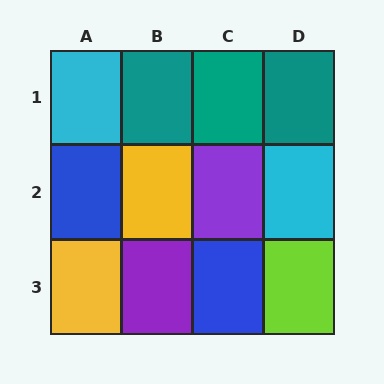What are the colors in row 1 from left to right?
Cyan, teal, teal, teal.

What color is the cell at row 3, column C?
Blue.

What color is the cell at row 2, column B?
Yellow.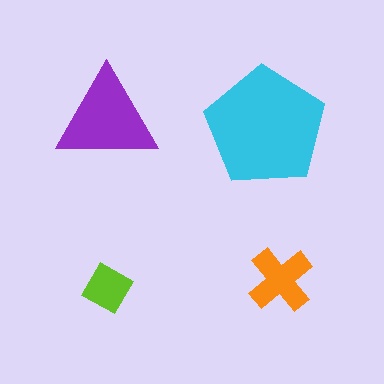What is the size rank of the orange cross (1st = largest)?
3rd.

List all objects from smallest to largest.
The lime diamond, the orange cross, the purple triangle, the cyan pentagon.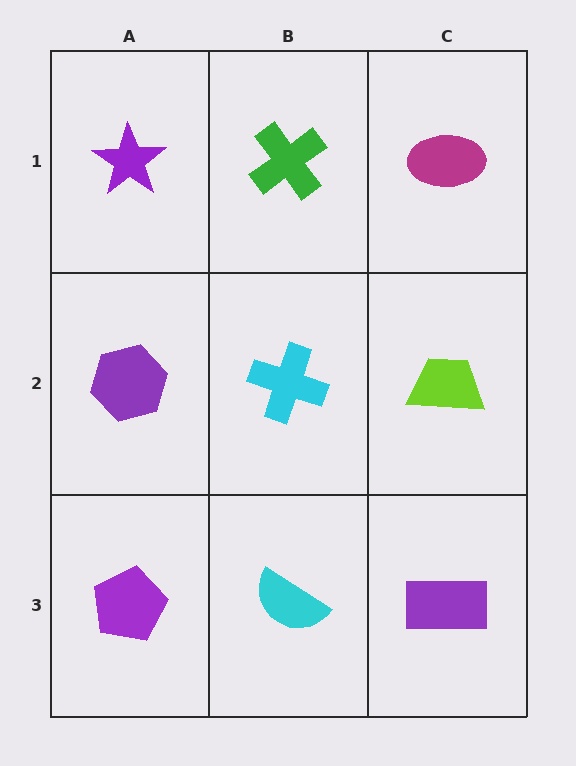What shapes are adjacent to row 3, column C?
A lime trapezoid (row 2, column C), a cyan semicircle (row 3, column B).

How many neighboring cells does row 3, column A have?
2.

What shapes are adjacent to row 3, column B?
A cyan cross (row 2, column B), a purple pentagon (row 3, column A), a purple rectangle (row 3, column C).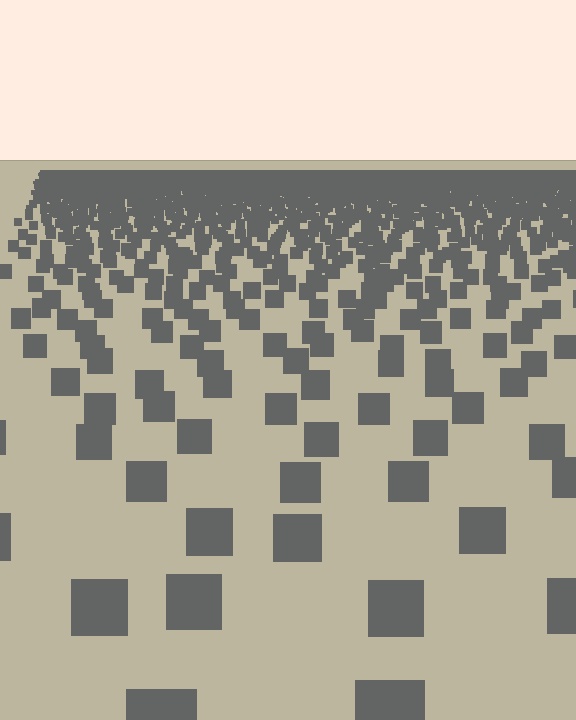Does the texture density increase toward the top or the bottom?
Density increases toward the top.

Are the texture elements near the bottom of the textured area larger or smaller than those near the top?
Larger. Near the bottom, elements are closer to the viewer and appear at a bigger on-screen size.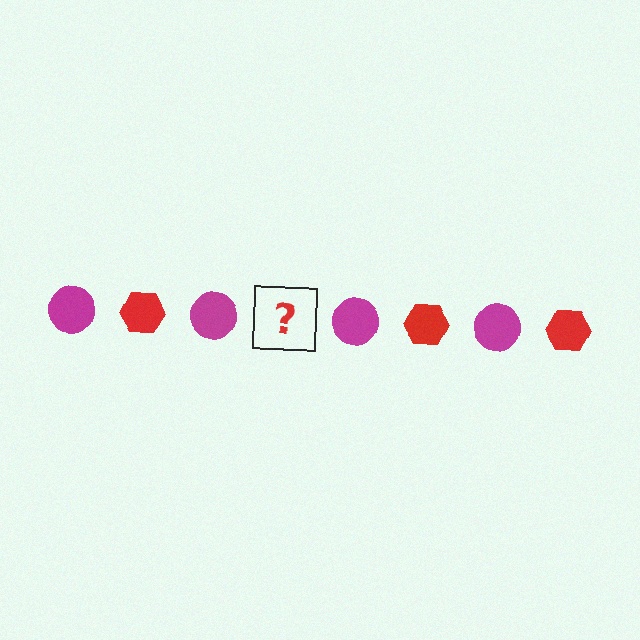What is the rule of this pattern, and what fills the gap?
The rule is that the pattern alternates between magenta circle and red hexagon. The gap should be filled with a red hexagon.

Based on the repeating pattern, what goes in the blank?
The blank should be a red hexagon.